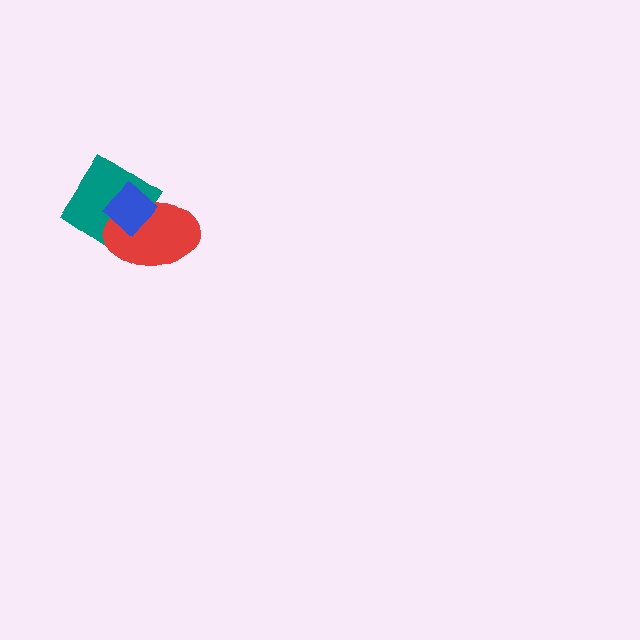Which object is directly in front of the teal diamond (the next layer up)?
The red ellipse is directly in front of the teal diamond.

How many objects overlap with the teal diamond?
2 objects overlap with the teal diamond.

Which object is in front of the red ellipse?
The blue diamond is in front of the red ellipse.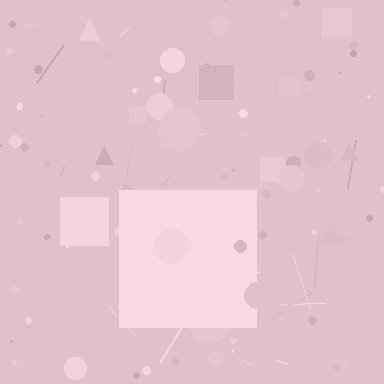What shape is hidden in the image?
A square is hidden in the image.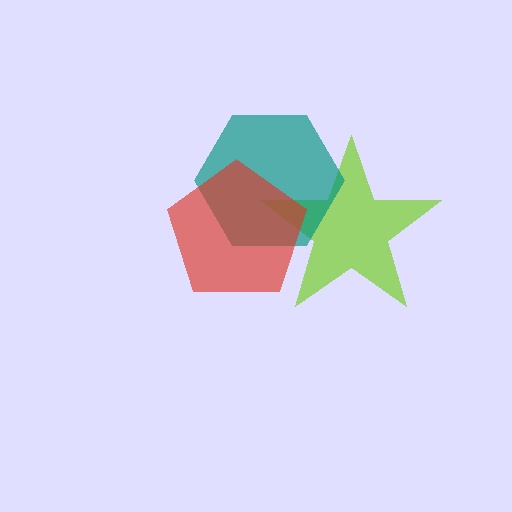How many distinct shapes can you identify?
There are 3 distinct shapes: a lime star, a teal hexagon, a red pentagon.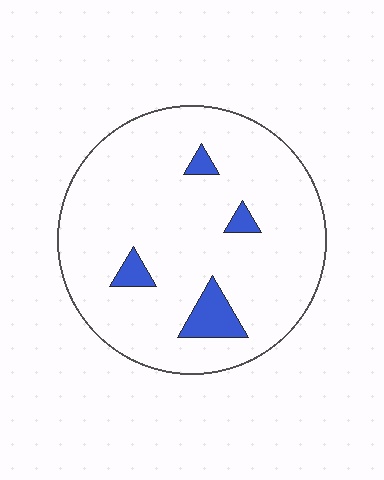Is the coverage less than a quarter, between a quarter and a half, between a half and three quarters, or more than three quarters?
Less than a quarter.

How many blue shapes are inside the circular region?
4.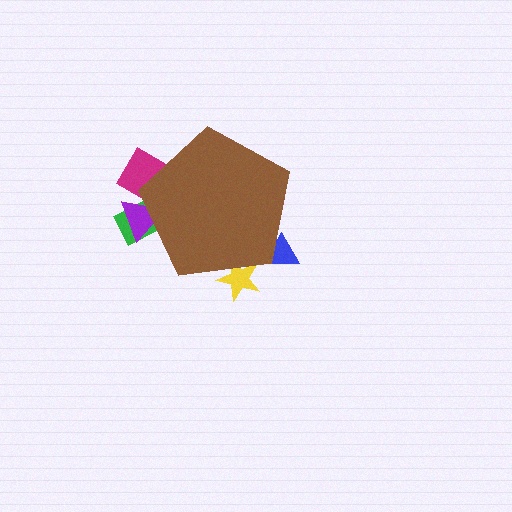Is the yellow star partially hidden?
Yes, the yellow star is partially hidden behind the brown pentagon.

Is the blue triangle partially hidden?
Yes, the blue triangle is partially hidden behind the brown pentagon.